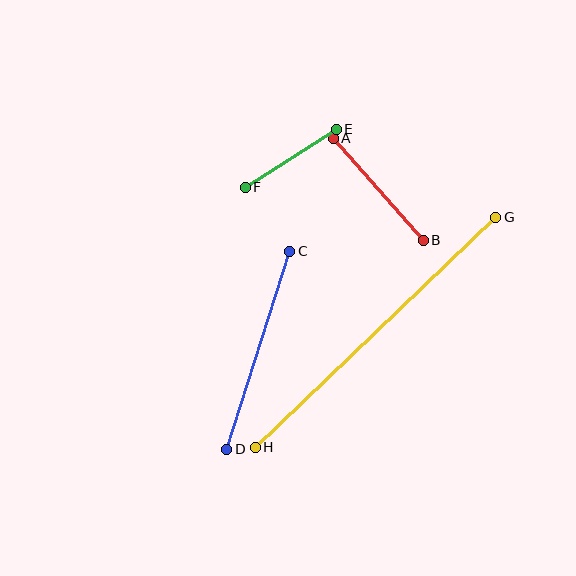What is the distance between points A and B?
The distance is approximately 136 pixels.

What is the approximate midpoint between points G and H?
The midpoint is at approximately (376, 332) pixels.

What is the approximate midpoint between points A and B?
The midpoint is at approximately (378, 189) pixels.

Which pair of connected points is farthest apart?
Points G and H are farthest apart.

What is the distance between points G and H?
The distance is approximately 333 pixels.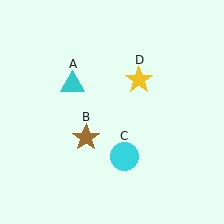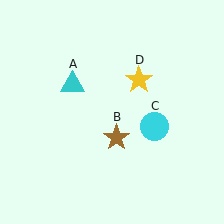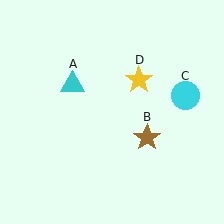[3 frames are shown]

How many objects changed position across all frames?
2 objects changed position: brown star (object B), cyan circle (object C).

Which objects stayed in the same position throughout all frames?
Cyan triangle (object A) and yellow star (object D) remained stationary.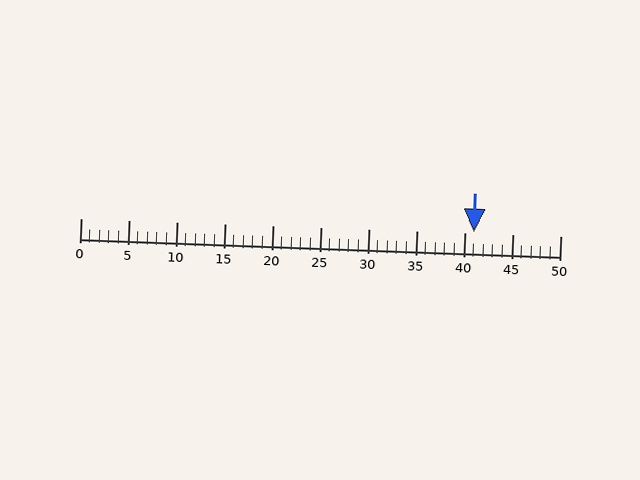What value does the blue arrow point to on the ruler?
The blue arrow points to approximately 41.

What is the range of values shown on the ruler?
The ruler shows values from 0 to 50.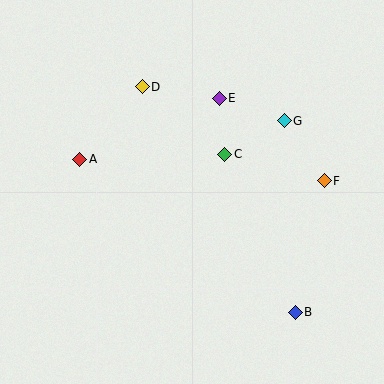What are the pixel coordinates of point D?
Point D is at (142, 87).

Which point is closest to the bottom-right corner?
Point B is closest to the bottom-right corner.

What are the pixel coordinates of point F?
Point F is at (324, 181).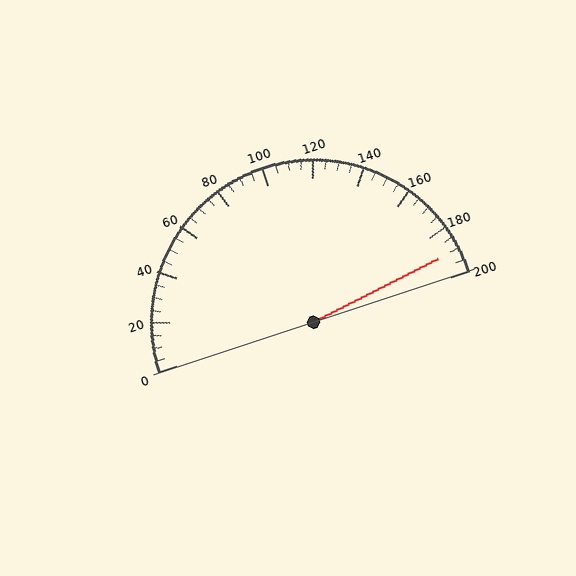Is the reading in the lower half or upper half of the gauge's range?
The reading is in the upper half of the range (0 to 200).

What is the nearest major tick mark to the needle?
The nearest major tick mark is 200.